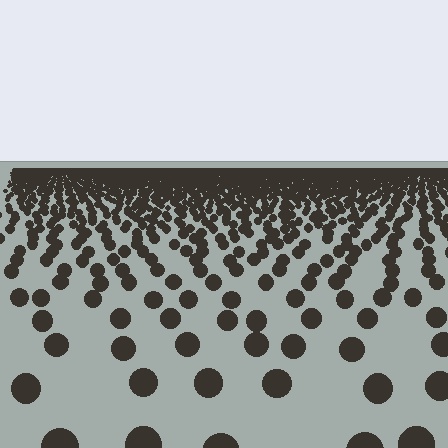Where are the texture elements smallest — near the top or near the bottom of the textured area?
Near the top.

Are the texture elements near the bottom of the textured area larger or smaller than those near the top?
Larger. Near the bottom, elements are closer to the viewer and appear at a bigger on-screen size.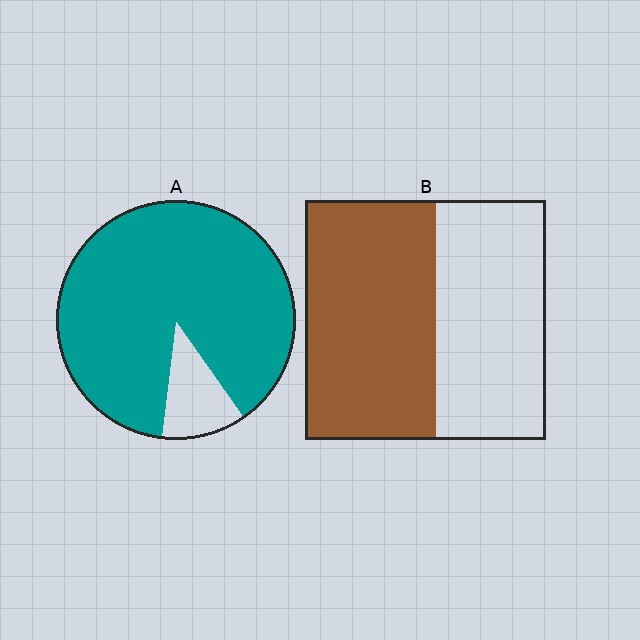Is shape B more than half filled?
Yes.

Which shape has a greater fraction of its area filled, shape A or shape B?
Shape A.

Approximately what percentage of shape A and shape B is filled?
A is approximately 90% and B is approximately 55%.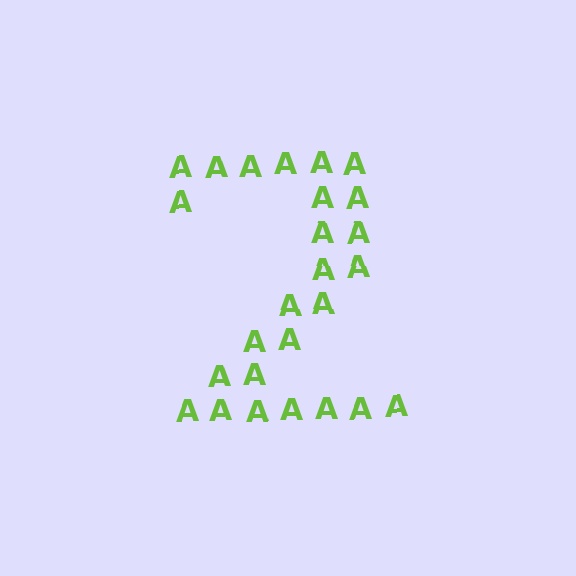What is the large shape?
The large shape is the digit 2.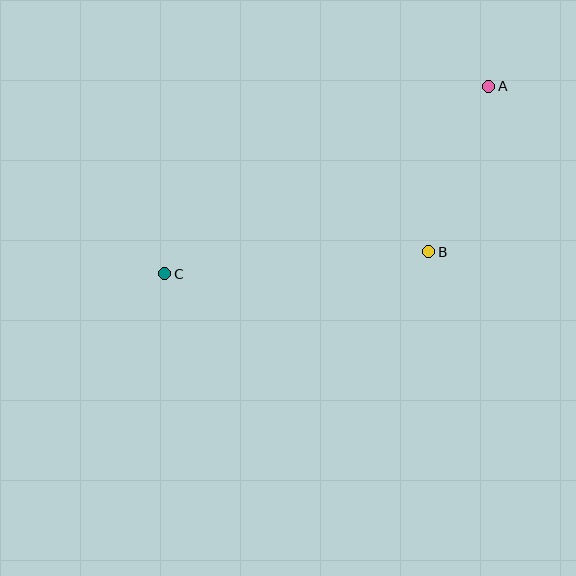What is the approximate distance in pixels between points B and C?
The distance between B and C is approximately 265 pixels.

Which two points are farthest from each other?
Points A and C are farthest from each other.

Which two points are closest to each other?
Points A and B are closest to each other.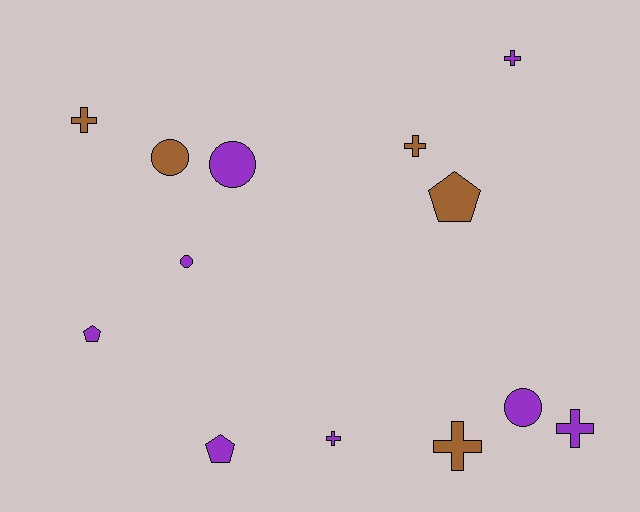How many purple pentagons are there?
There are 2 purple pentagons.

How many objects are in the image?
There are 13 objects.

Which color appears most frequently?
Purple, with 8 objects.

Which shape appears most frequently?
Cross, with 6 objects.